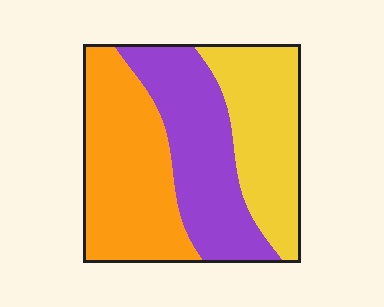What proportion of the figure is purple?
Purple covers 33% of the figure.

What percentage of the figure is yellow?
Yellow takes up between a sixth and a third of the figure.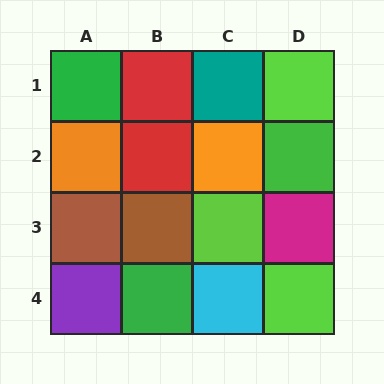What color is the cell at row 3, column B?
Brown.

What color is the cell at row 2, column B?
Red.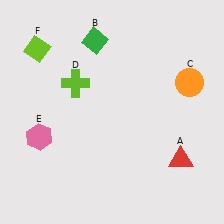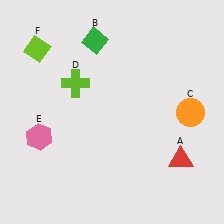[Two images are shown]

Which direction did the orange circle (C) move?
The orange circle (C) moved down.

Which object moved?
The orange circle (C) moved down.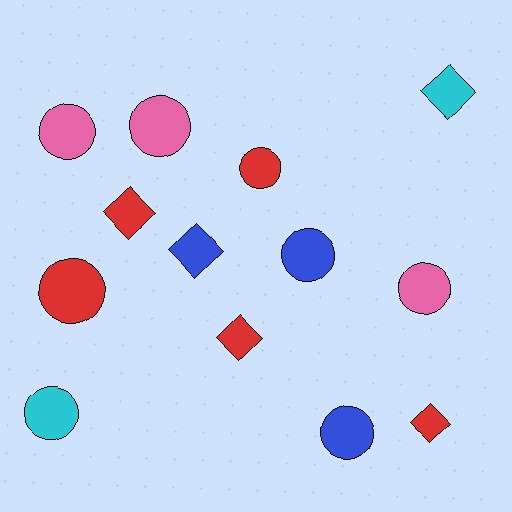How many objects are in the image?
There are 13 objects.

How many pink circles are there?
There are 3 pink circles.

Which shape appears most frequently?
Circle, with 8 objects.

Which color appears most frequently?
Red, with 5 objects.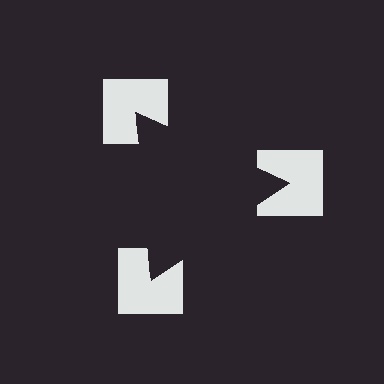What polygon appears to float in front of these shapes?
An illusory triangle — its edges are inferred from the aligned wedge cuts in the notched squares, not physically drawn.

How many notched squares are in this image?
There are 3 — one at each vertex of the illusory triangle.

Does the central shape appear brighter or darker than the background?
It typically appears slightly darker than the background, even though no actual brightness change is drawn.